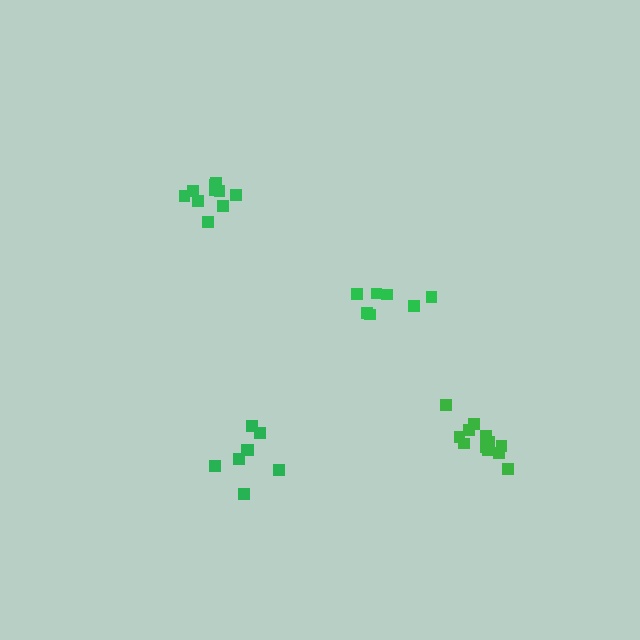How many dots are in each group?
Group 1: 11 dots, Group 2: 8 dots, Group 3: 12 dots, Group 4: 7 dots (38 total).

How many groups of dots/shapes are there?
There are 4 groups.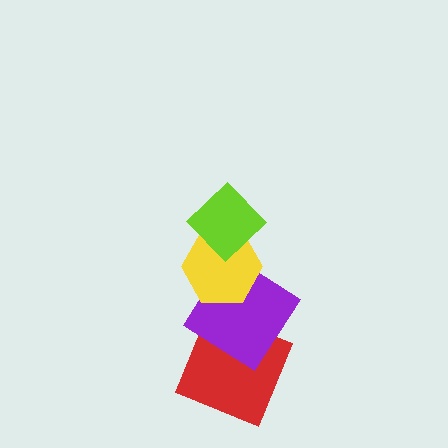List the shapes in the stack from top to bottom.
From top to bottom: the lime diamond, the yellow hexagon, the purple diamond, the red square.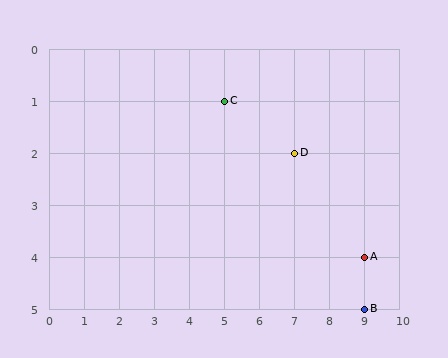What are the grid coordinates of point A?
Point A is at grid coordinates (9, 4).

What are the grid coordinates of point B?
Point B is at grid coordinates (9, 5).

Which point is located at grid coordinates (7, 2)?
Point D is at (7, 2).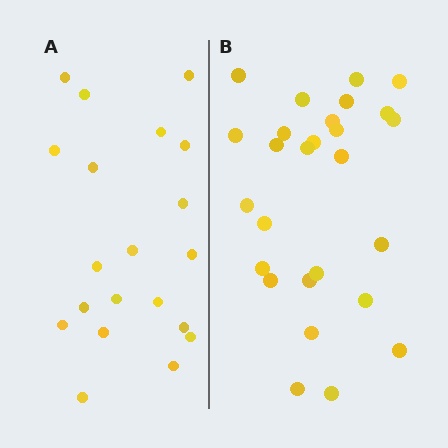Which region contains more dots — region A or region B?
Region B (the right region) has more dots.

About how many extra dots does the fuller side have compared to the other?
Region B has roughly 8 or so more dots than region A.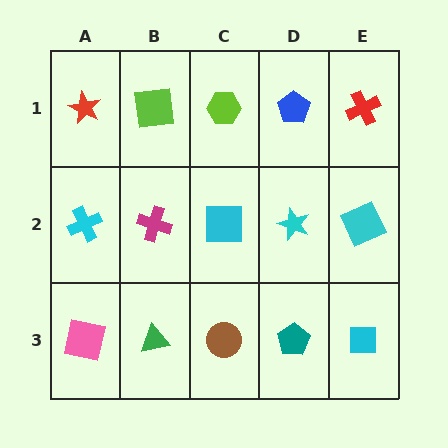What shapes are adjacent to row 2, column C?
A lime hexagon (row 1, column C), a brown circle (row 3, column C), a magenta cross (row 2, column B), a cyan star (row 2, column D).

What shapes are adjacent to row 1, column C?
A cyan square (row 2, column C), a lime square (row 1, column B), a blue pentagon (row 1, column D).